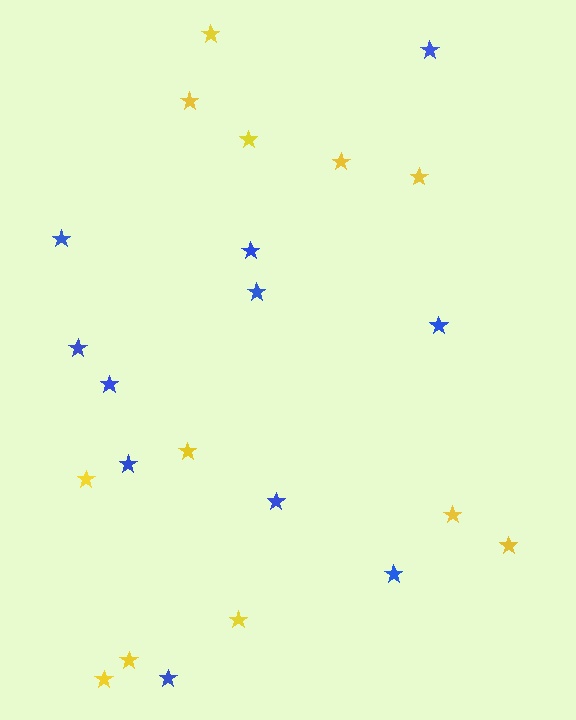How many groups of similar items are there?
There are 2 groups: one group of yellow stars (12) and one group of blue stars (11).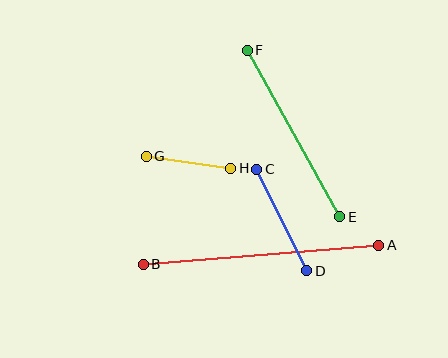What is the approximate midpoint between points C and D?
The midpoint is at approximately (282, 220) pixels.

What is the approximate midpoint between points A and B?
The midpoint is at approximately (261, 255) pixels.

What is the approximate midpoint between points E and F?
The midpoint is at approximately (294, 134) pixels.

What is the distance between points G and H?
The distance is approximately 86 pixels.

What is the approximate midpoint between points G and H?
The midpoint is at approximately (188, 162) pixels.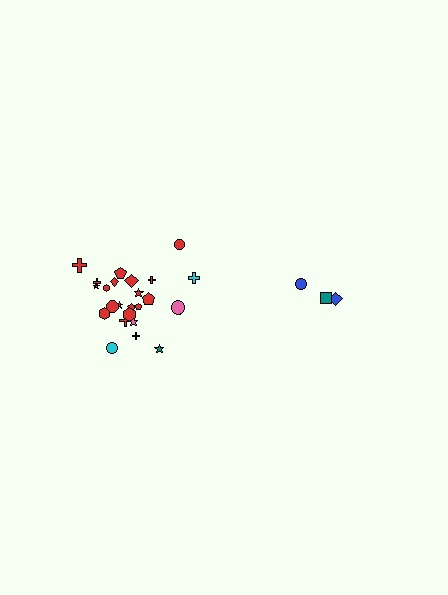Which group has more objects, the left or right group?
The left group.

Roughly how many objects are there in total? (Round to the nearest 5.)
Roughly 30 objects in total.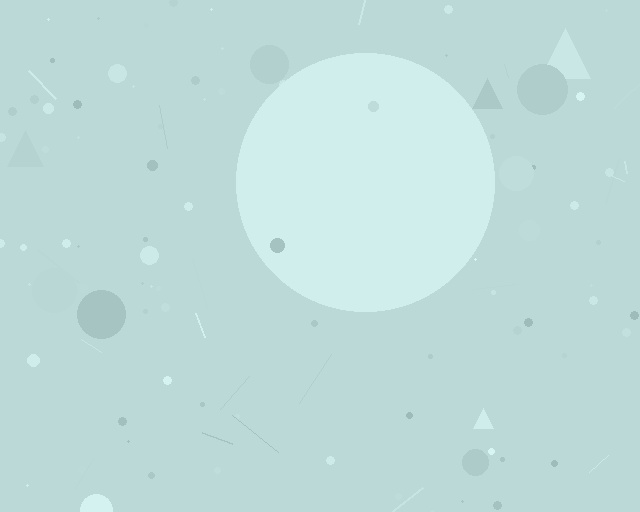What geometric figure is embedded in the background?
A circle is embedded in the background.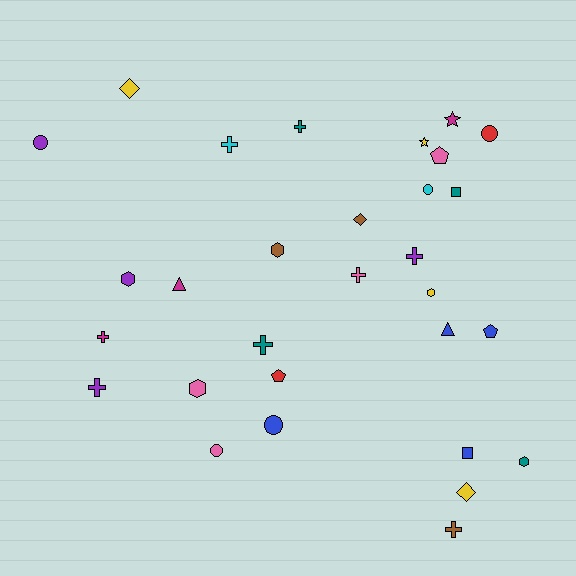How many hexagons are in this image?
There are 5 hexagons.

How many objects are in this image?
There are 30 objects.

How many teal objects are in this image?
There are 4 teal objects.